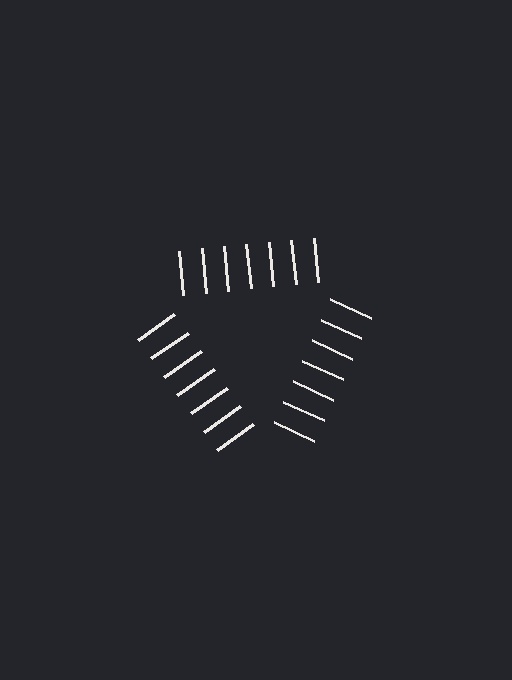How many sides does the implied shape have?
3 sides — the line-ends trace a triangle.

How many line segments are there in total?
21 — 7 along each of the 3 edges.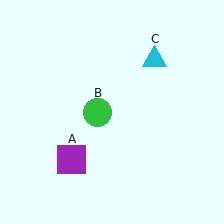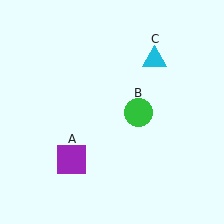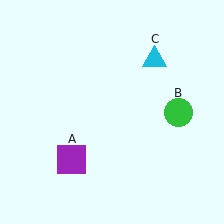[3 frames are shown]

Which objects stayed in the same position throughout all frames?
Purple square (object A) and cyan triangle (object C) remained stationary.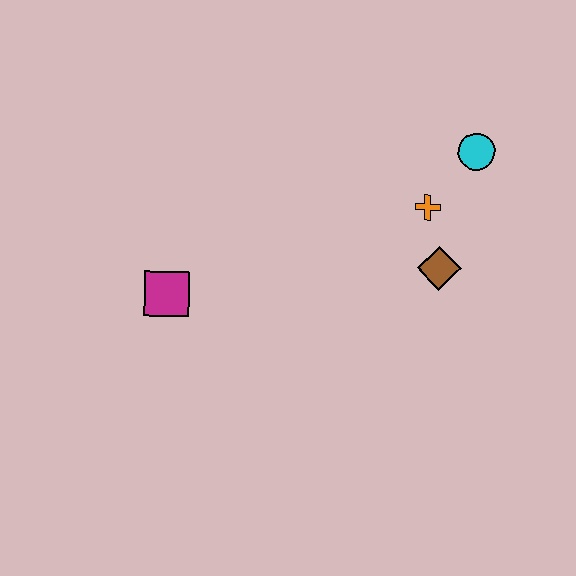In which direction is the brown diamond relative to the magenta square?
The brown diamond is to the right of the magenta square.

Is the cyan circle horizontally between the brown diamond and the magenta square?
No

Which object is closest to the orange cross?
The brown diamond is closest to the orange cross.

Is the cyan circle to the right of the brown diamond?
Yes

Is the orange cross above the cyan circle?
No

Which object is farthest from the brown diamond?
The magenta square is farthest from the brown diamond.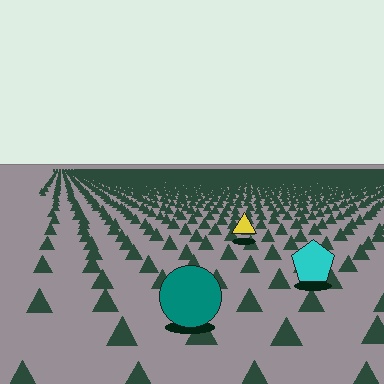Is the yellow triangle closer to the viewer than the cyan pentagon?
No. The cyan pentagon is closer — you can tell from the texture gradient: the ground texture is coarser near it.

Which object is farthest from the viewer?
The yellow triangle is farthest from the viewer. It appears smaller and the ground texture around it is denser.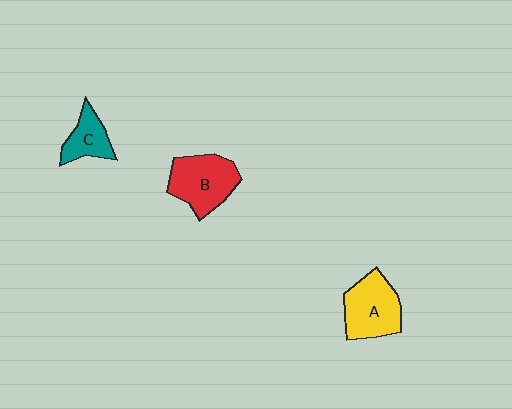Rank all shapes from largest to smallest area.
From largest to smallest: B (red), A (yellow), C (teal).